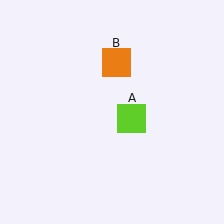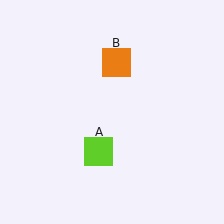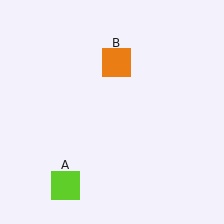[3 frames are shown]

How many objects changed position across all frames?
1 object changed position: lime square (object A).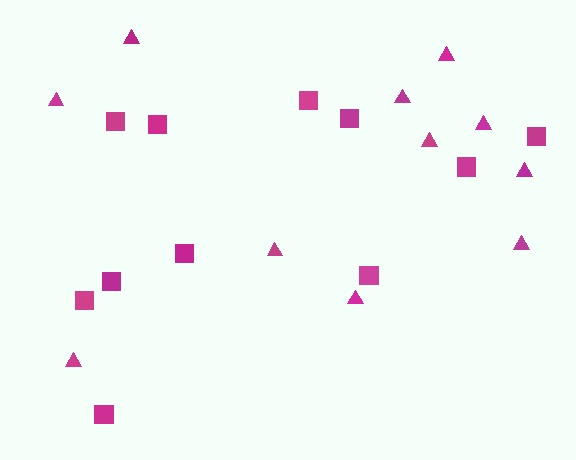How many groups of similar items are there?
There are 2 groups: one group of squares (11) and one group of triangles (11).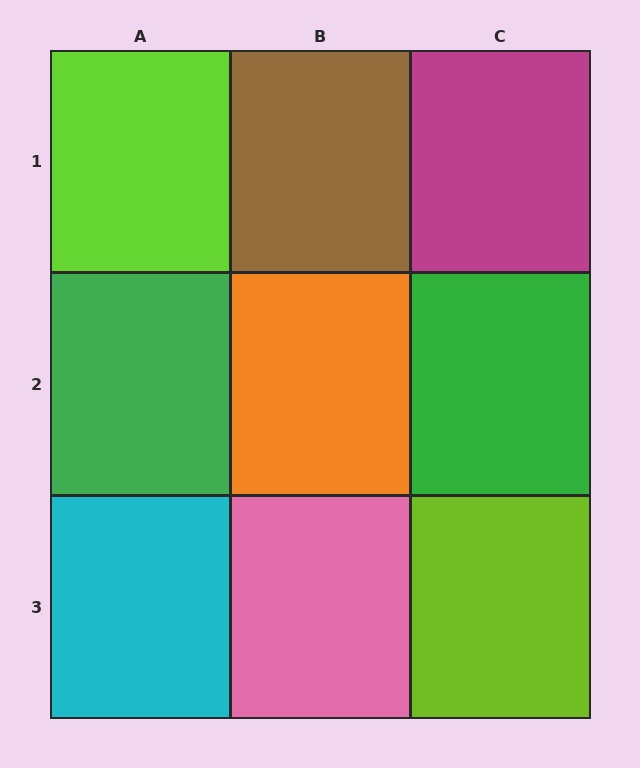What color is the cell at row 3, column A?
Cyan.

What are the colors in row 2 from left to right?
Green, orange, green.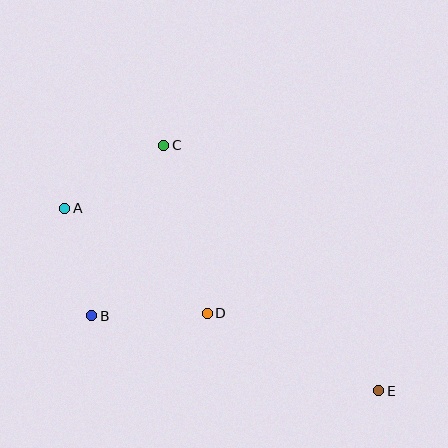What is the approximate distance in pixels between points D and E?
The distance between D and E is approximately 188 pixels.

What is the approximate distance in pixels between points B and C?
The distance between B and C is approximately 185 pixels.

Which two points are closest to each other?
Points A and B are closest to each other.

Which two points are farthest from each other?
Points A and E are farthest from each other.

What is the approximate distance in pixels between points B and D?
The distance between B and D is approximately 116 pixels.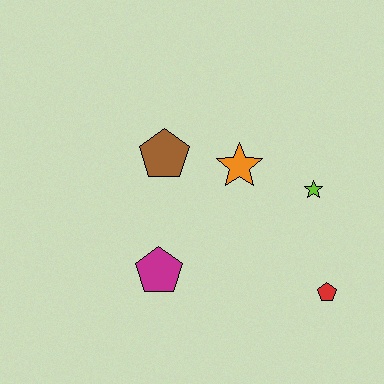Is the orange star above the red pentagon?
Yes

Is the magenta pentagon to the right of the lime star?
No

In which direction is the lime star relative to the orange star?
The lime star is to the right of the orange star.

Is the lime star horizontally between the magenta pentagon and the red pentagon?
Yes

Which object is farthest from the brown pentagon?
The red pentagon is farthest from the brown pentagon.